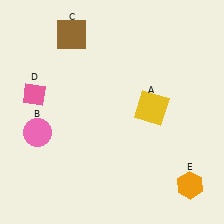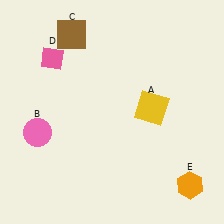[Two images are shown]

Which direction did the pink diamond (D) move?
The pink diamond (D) moved up.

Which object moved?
The pink diamond (D) moved up.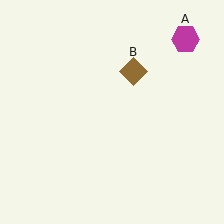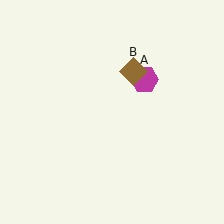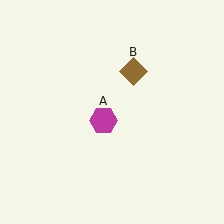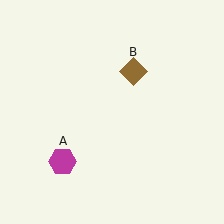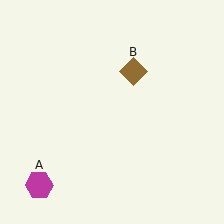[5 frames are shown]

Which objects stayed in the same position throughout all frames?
Brown diamond (object B) remained stationary.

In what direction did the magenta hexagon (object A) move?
The magenta hexagon (object A) moved down and to the left.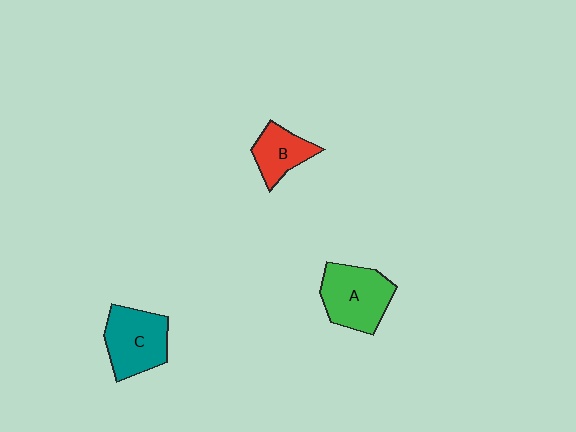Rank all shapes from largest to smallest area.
From largest to smallest: A (green), C (teal), B (red).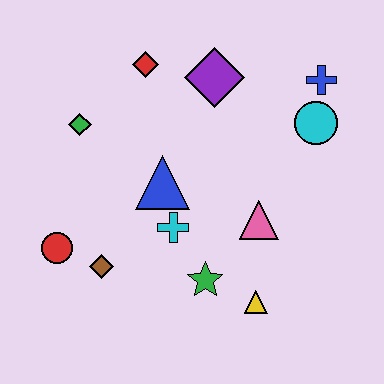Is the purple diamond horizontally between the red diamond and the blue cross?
Yes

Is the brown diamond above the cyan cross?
No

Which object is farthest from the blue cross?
The red circle is farthest from the blue cross.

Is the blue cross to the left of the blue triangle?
No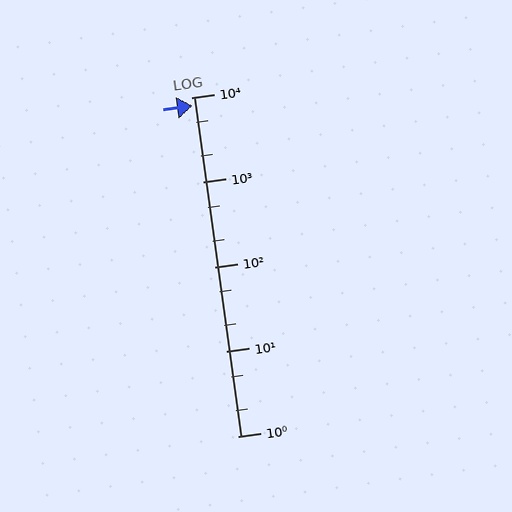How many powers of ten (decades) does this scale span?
The scale spans 4 decades, from 1 to 10000.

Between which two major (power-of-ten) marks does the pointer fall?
The pointer is between 1000 and 10000.